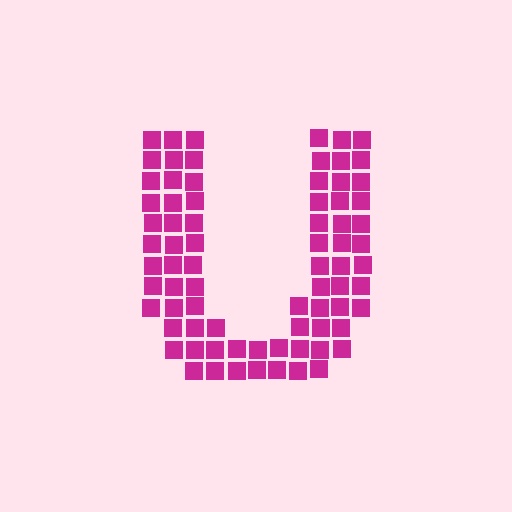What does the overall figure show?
The overall figure shows the letter U.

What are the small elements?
The small elements are squares.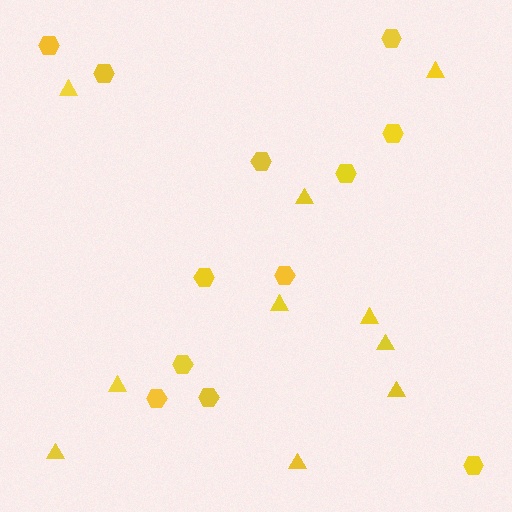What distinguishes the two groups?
There are 2 groups: one group of hexagons (12) and one group of triangles (10).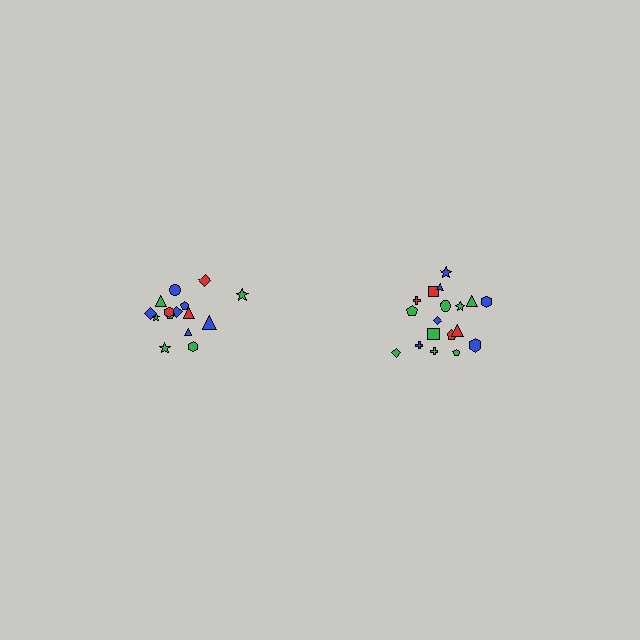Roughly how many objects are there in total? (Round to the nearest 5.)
Roughly 35 objects in total.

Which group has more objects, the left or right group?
The right group.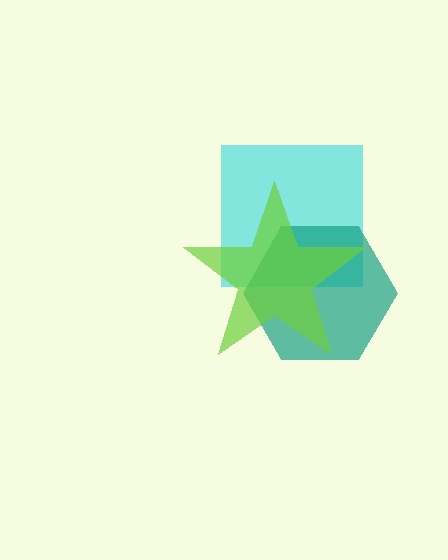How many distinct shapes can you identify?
There are 3 distinct shapes: a cyan square, a teal hexagon, a lime star.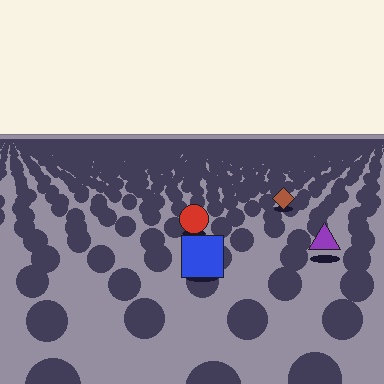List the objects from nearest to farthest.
From nearest to farthest: the blue square, the purple triangle, the red circle, the brown diamond.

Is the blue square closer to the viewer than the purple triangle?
Yes. The blue square is closer — you can tell from the texture gradient: the ground texture is coarser near it.